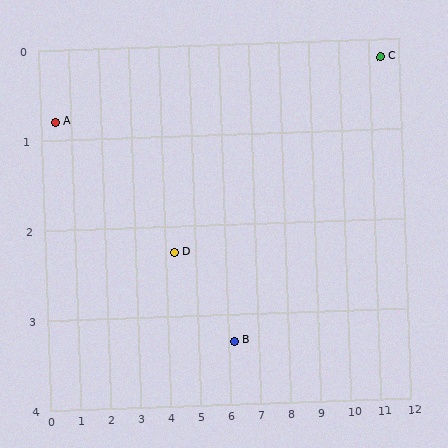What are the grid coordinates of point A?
Point A is at approximately (0.5, 0.8).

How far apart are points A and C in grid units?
Points A and C are about 10.9 grid units apart.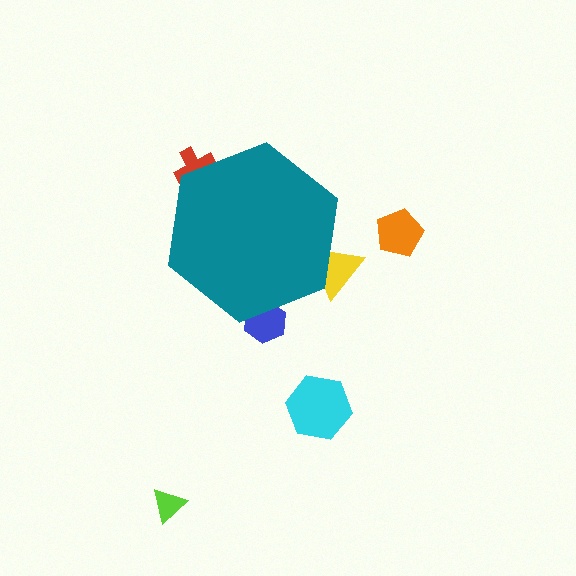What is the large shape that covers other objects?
A teal hexagon.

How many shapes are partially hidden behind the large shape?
3 shapes are partially hidden.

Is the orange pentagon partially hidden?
No, the orange pentagon is fully visible.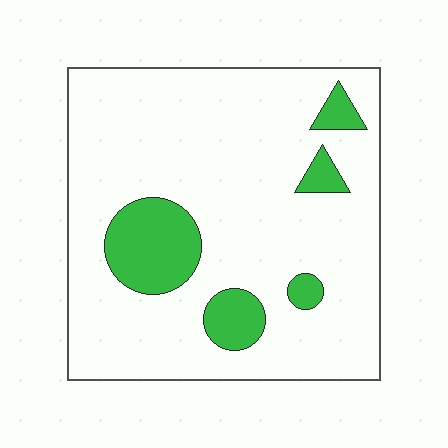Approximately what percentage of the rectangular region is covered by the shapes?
Approximately 15%.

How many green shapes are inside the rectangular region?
5.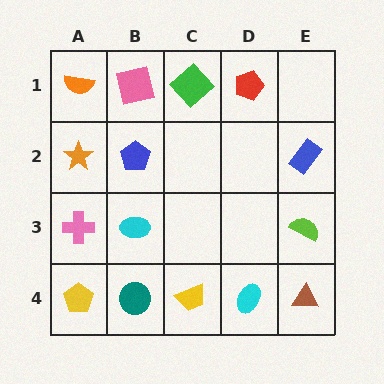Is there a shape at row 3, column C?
No, that cell is empty.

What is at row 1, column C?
A green diamond.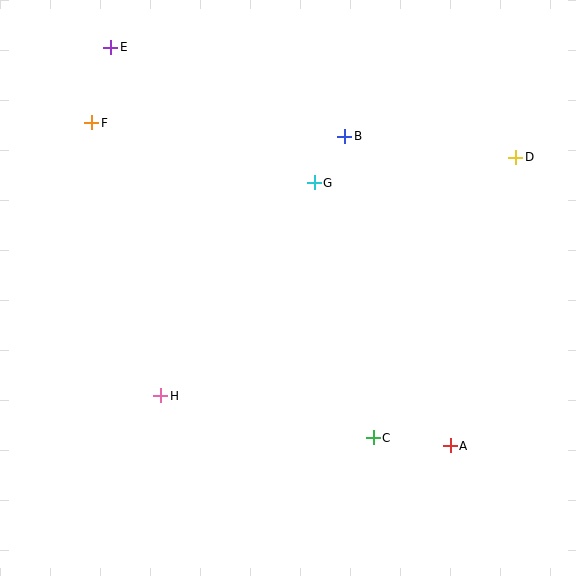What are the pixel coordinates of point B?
Point B is at (345, 136).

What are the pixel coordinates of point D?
Point D is at (516, 157).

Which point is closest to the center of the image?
Point G at (314, 183) is closest to the center.